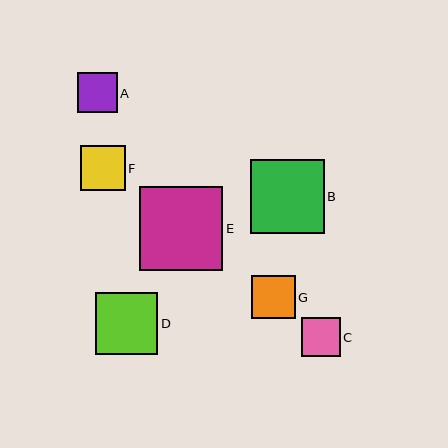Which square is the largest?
Square E is the largest with a size of approximately 84 pixels.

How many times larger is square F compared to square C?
Square F is approximately 1.1 times the size of square C.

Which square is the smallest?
Square C is the smallest with a size of approximately 39 pixels.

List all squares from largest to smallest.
From largest to smallest: E, B, D, F, G, A, C.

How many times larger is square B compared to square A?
Square B is approximately 1.8 times the size of square A.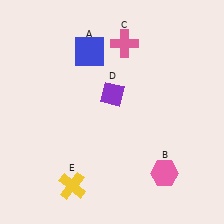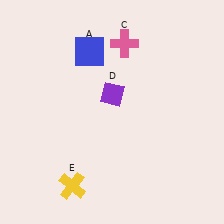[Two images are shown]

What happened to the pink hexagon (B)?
The pink hexagon (B) was removed in Image 2. It was in the bottom-right area of Image 1.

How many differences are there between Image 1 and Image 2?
There is 1 difference between the two images.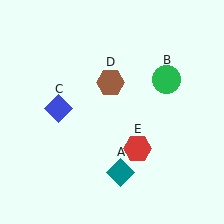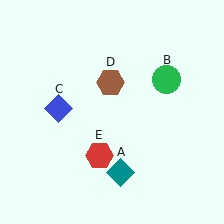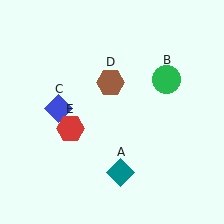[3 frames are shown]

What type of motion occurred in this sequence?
The red hexagon (object E) rotated clockwise around the center of the scene.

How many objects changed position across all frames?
1 object changed position: red hexagon (object E).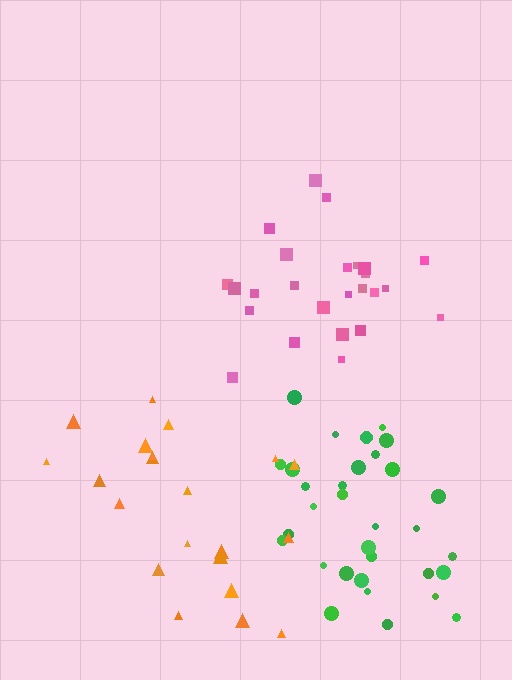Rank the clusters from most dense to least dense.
green, orange, pink.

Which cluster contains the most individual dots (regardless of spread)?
Green (32).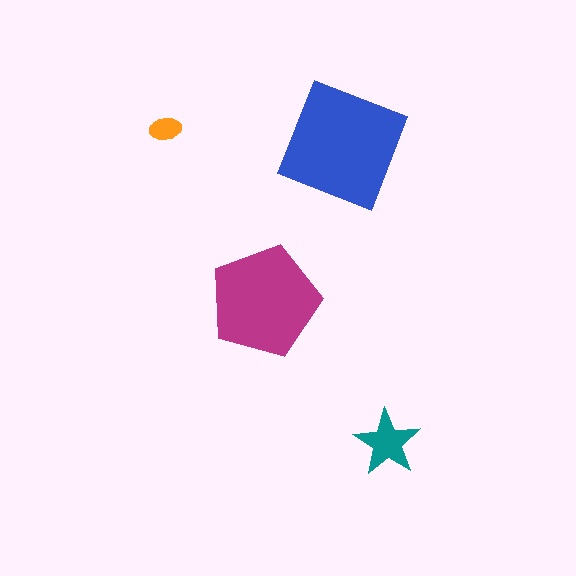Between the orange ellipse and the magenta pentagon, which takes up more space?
The magenta pentagon.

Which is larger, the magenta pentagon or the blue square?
The blue square.